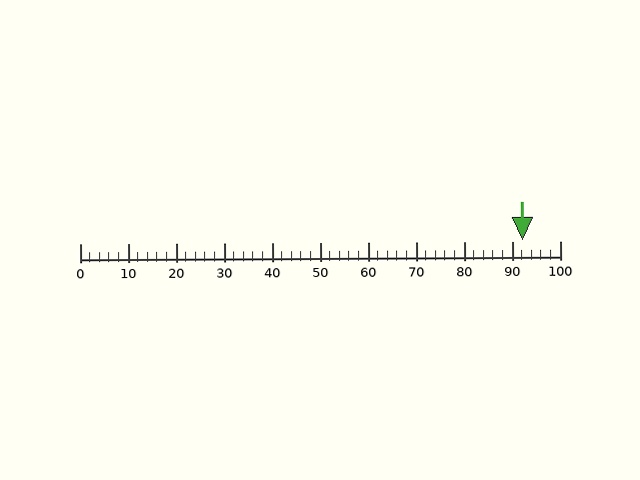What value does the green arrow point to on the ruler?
The green arrow points to approximately 92.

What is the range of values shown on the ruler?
The ruler shows values from 0 to 100.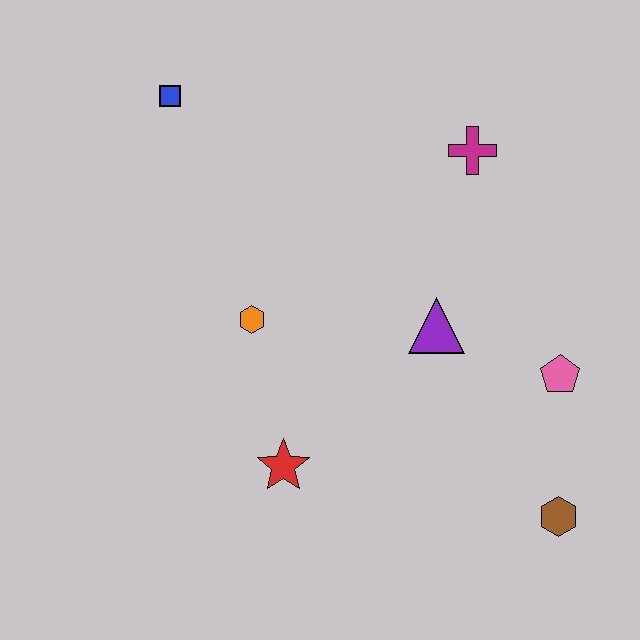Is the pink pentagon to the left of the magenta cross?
No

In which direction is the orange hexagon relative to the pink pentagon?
The orange hexagon is to the left of the pink pentagon.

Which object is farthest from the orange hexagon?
The brown hexagon is farthest from the orange hexagon.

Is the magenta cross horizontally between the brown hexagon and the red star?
Yes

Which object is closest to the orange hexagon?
The red star is closest to the orange hexagon.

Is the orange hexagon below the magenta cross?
Yes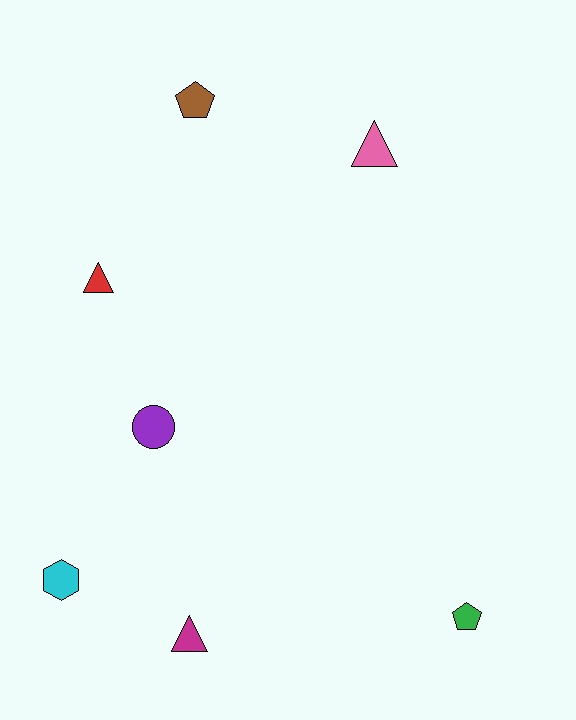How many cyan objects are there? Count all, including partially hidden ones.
There is 1 cyan object.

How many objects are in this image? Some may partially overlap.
There are 7 objects.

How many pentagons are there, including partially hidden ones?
There are 2 pentagons.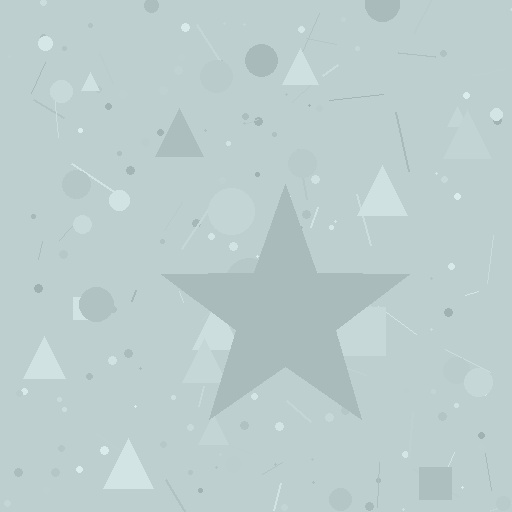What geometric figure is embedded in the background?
A star is embedded in the background.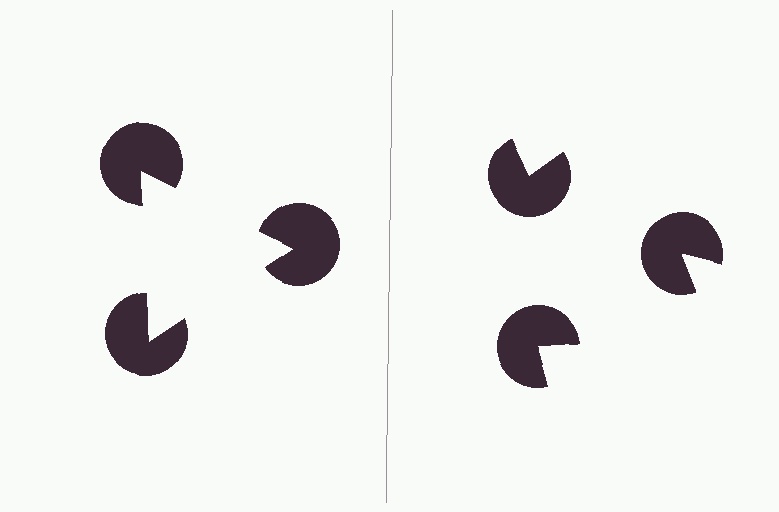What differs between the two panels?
The pac-man discs are positioned identically on both sides; only the wedge orientations differ. On the left they align to a triangle; on the right they are misaligned.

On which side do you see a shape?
An illusory triangle appears on the left side. On the right side the wedge cuts are rotated, so no coherent shape forms.